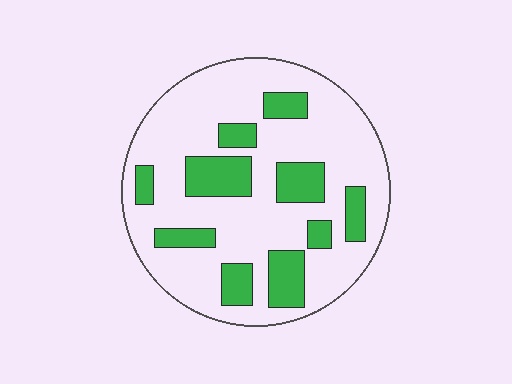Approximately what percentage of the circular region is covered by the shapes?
Approximately 25%.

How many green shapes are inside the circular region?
10.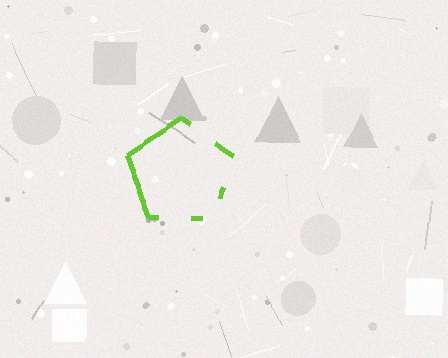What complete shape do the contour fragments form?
The contour fragments form a pentagon.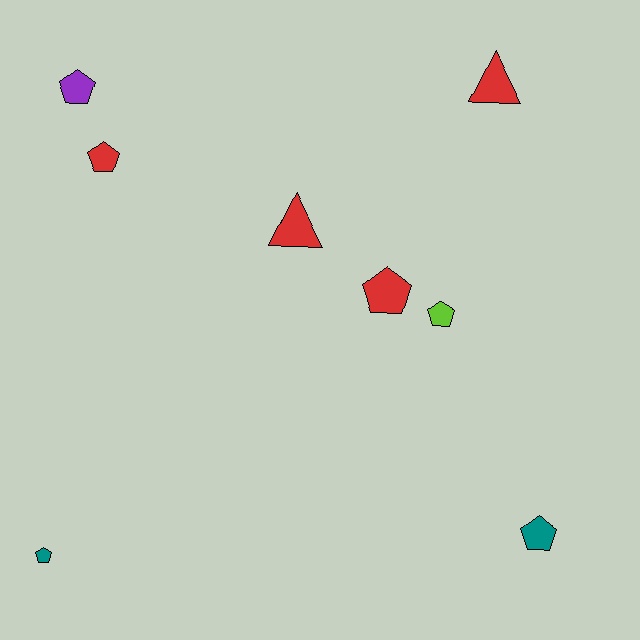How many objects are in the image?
There are 8 objects.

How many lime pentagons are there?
There is 1 lime pentagon.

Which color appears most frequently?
Red, with 4 objects.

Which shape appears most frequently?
Pentagon, with 6 objects.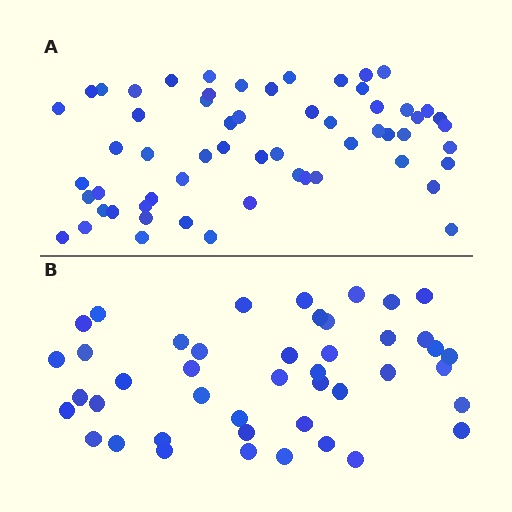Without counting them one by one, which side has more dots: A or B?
Region A (the top region) has more dots.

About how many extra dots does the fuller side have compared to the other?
Region A has approximately 15 more dots than region B.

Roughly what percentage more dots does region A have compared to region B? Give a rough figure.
About 35% more.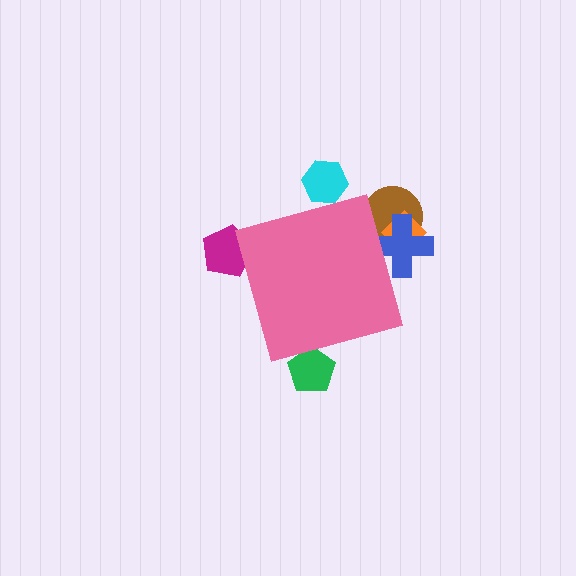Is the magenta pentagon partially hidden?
Yes, the magenta pentagon is partially hidden behind the pink diamond.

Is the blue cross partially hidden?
Yes, the blue cross is partially hidden behind the pink diamond.